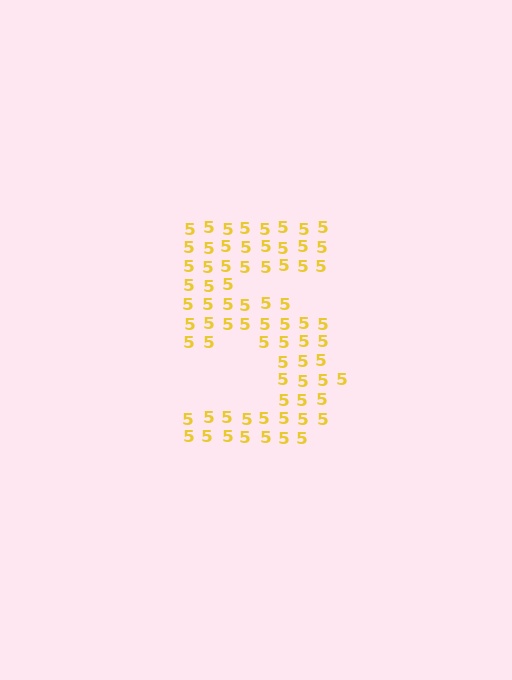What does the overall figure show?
The overall figure shows the digit 5.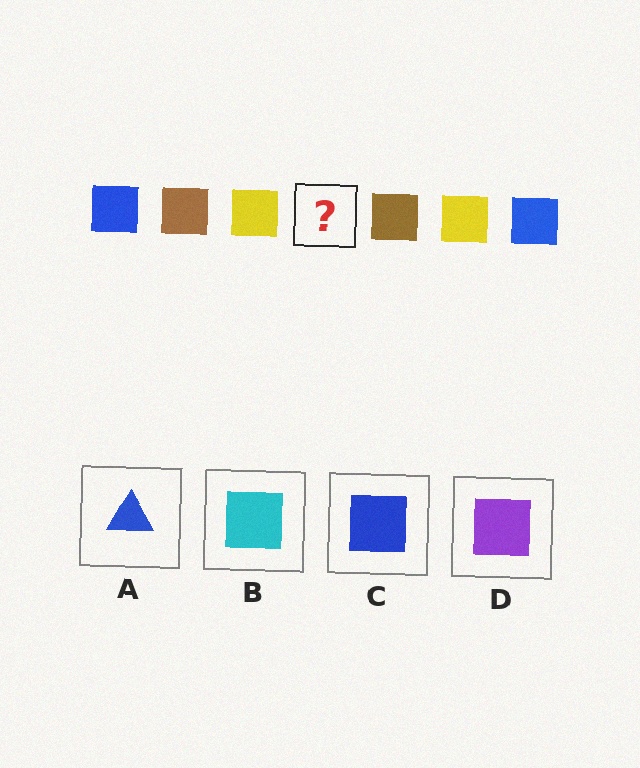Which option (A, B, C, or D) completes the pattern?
C.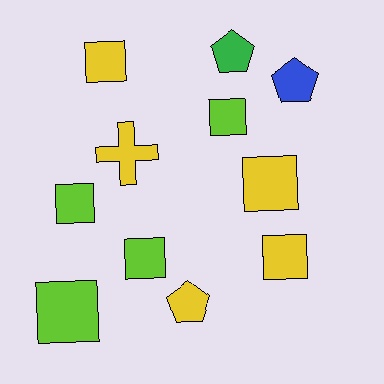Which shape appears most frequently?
Square, with 7 objects.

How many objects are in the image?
There are 11 objects.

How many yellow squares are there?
There are 3 yellow squares.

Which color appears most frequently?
Yellow, with 5 objects.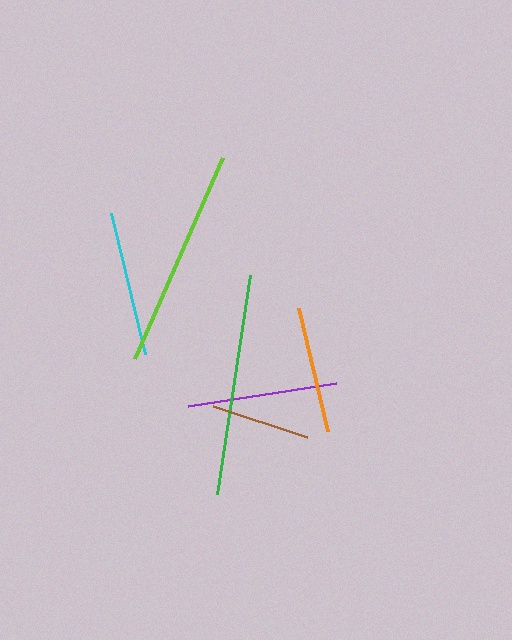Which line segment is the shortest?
The brown line is the shortest at approximately 100 pixels.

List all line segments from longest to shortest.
From longest to shortest: green, lime, purple, cyan, orange, brown.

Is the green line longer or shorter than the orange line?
The green line is longer than the orange line.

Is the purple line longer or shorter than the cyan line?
The purple line is longer than the cyan line.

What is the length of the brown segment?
The brown segment is approximately 100 pixels long.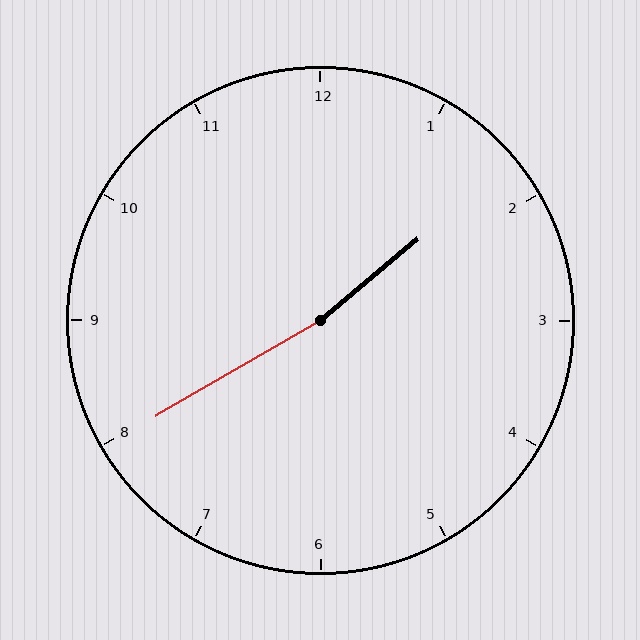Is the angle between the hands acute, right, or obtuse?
It is obtuse.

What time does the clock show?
1:40.